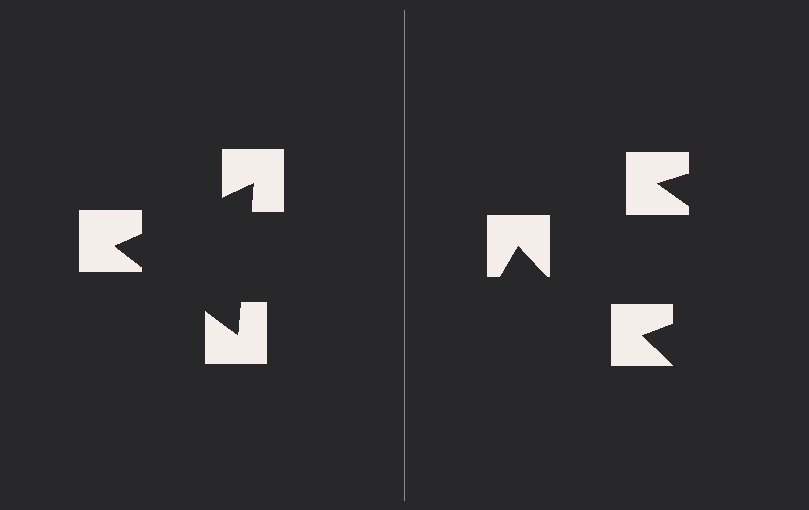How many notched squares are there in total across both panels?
6 — 3 on each side.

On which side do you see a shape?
An illusory triangle appears on the left side. On the right side the wedge cuts are rotated, so no coherent shape forms.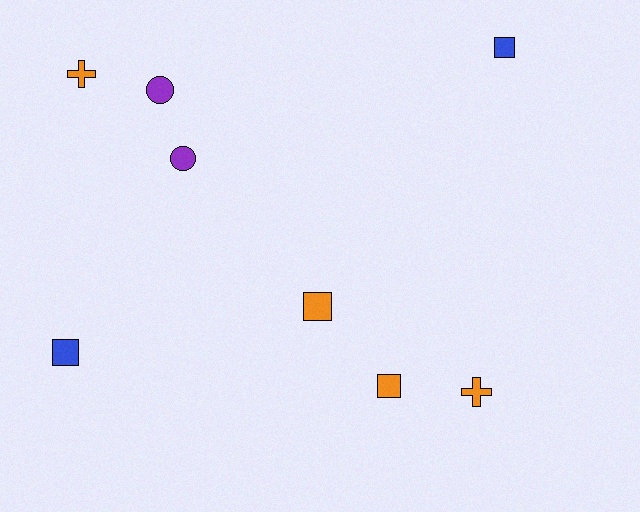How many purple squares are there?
There are no purple squares.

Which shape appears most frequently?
Square, with 4 objects.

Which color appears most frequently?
Orange, with 4 objects.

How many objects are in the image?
There are 8 objects.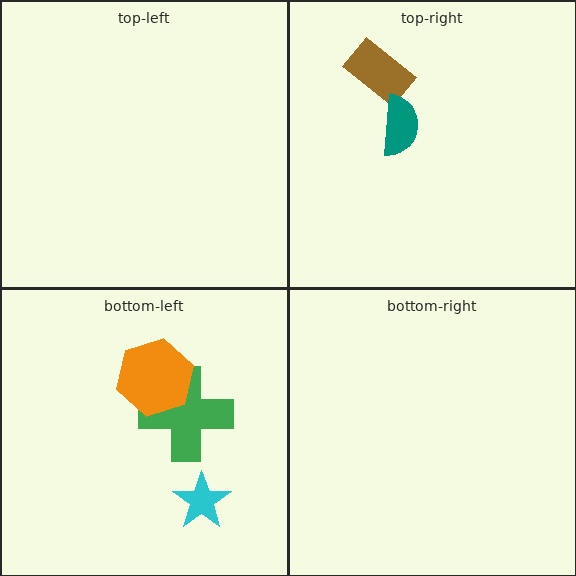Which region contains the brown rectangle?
The top-right region.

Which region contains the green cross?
The bottom-left region.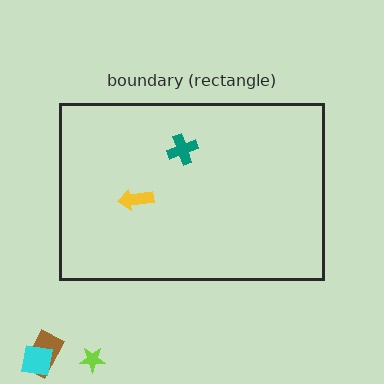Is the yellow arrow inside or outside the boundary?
Inside.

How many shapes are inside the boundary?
2 inside, 3 outside.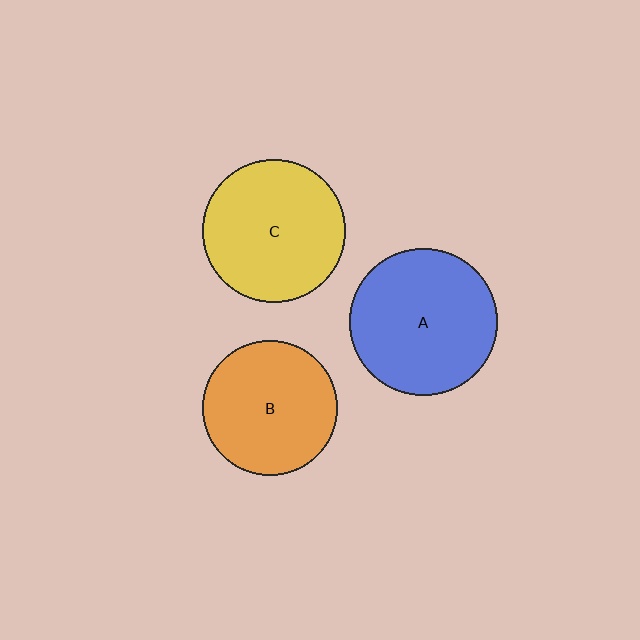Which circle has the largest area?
Circle A (blue).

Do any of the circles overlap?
No, none of the circles overlap.